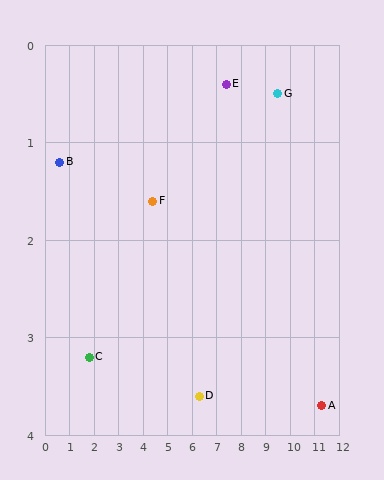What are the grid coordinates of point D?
Point D is at approximately (6.3, 3.6).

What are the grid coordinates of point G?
Point G is at approximately (9.5, 0.5).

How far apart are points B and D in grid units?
Points B and D are about 6.2 grid units apart.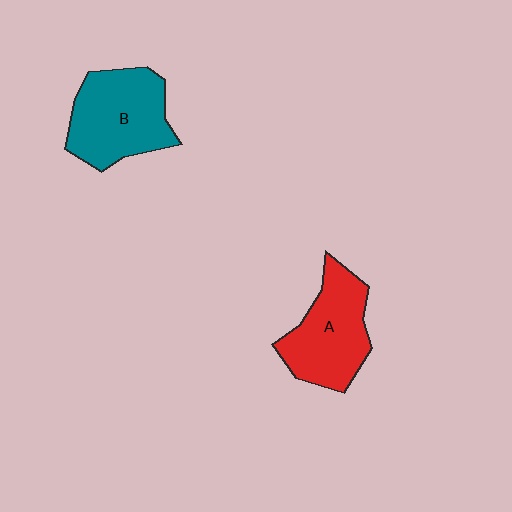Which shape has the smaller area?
Shape A (red).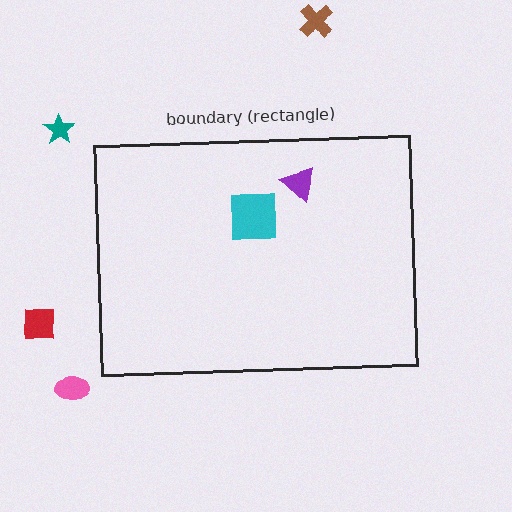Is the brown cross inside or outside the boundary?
Outside.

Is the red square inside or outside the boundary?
Outside.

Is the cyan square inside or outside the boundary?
Inside.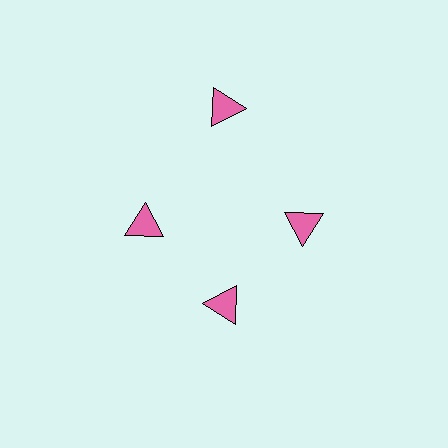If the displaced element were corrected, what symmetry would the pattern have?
It would have 4-fold rotational symmetry — the pattern would map onto itself every 90 degrees.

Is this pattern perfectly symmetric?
No. The 4 pink triangles are arranged in a ring, but one element near the 12 o'clock position is pushed outward from the center, breaking the 4-fold rotational symmetry.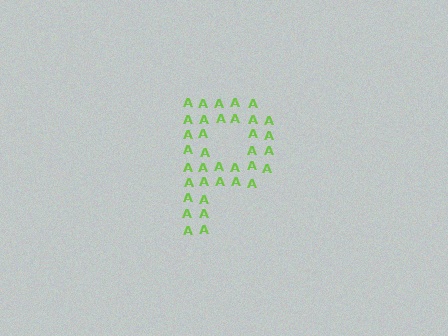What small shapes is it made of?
It is made of small letter A's.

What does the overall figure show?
The overall figure shows the letter P.